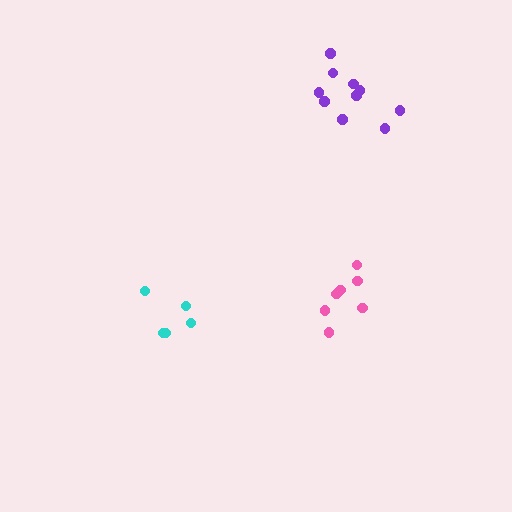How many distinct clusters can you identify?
There are 3 distinct clusters.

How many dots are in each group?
Group 1: 5 dots, Group 2: 10 dots, Group 3: 7 dots (22 total).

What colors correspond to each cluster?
The clusters are colored: cyan, purple, pink.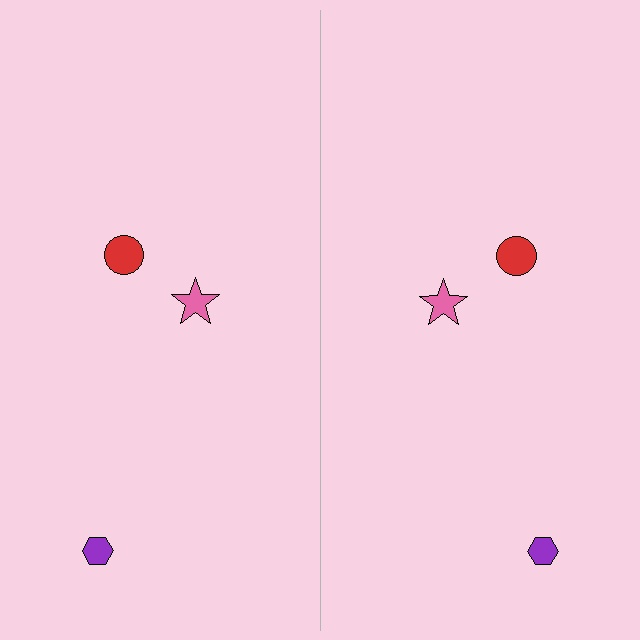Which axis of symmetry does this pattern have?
The pattern has a vertical axis of symmetry running through the center of the image.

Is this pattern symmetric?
Yes, this pattern has bilateral (reflection) symmetry.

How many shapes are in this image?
There are 6 shapes in this image.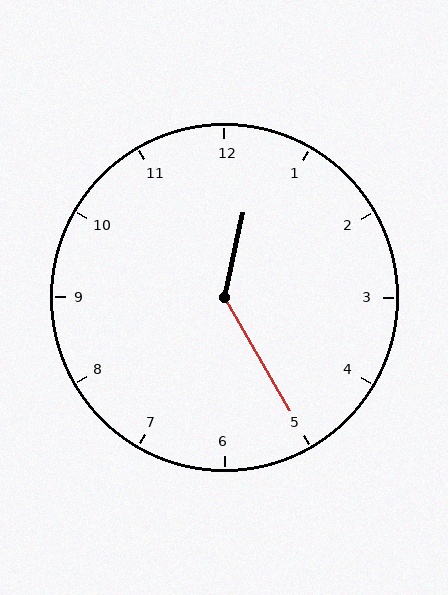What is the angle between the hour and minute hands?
Approximately 138 degrees.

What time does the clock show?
12:25.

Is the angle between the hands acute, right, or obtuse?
It is obtuse.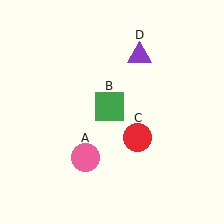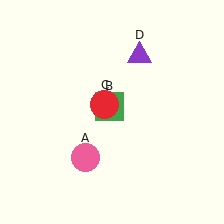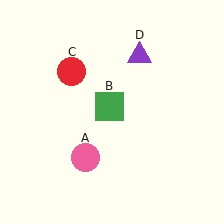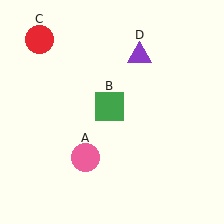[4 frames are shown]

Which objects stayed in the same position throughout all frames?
Pink circle (object A) and green square (object B) and purple triangle (object D) remained stationary.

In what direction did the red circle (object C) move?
The red circle (object C) moved up and to the left.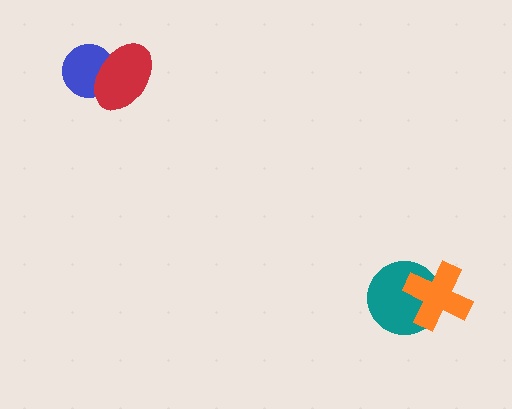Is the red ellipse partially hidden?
No, no other shape covers it.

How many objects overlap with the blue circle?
1 object overlaps with the blue circle.